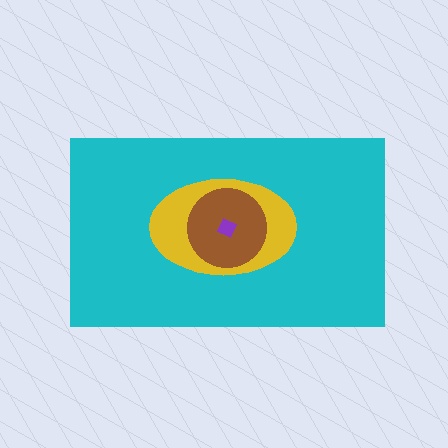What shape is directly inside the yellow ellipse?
The brown circle.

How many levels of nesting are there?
4.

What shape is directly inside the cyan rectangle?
The yellow ellipse.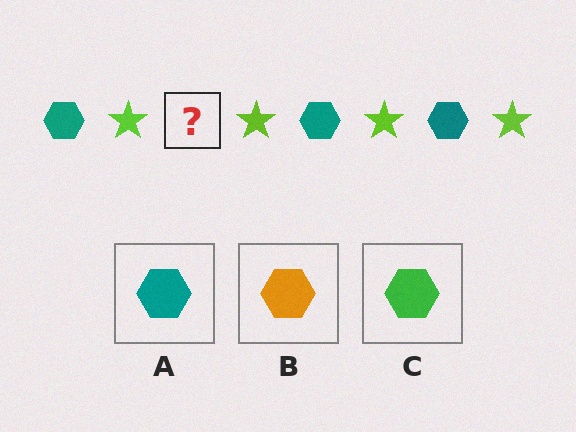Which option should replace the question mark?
Option A.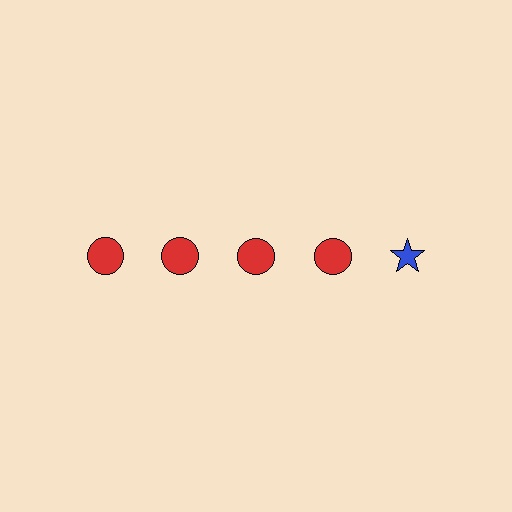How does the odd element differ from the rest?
It differs in both color (blue instead of red) and shape (star instead of circle).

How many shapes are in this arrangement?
There are 5 shapes arranged in a grid pattern.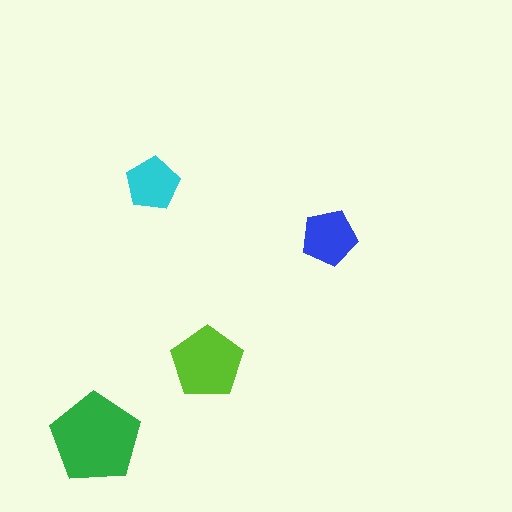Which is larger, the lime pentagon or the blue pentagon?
The lime one.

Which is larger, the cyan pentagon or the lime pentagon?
The lime one.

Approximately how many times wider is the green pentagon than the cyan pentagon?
About 1.5 times wider.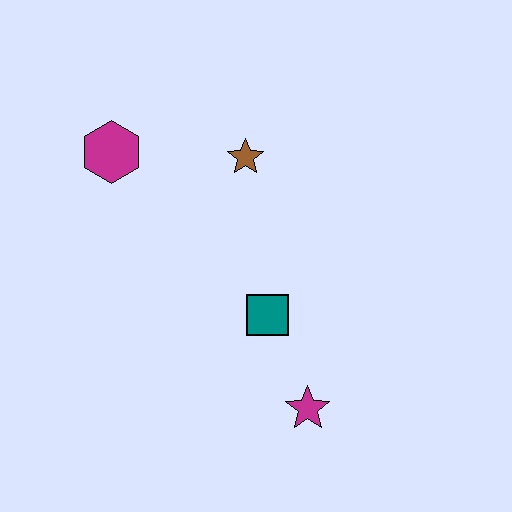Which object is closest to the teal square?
The magenta star is closest to the teal square.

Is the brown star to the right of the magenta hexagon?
Yes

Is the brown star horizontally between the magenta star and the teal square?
No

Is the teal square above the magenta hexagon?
No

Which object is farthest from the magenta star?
The magenta hexagon is farthest from the magenta star.